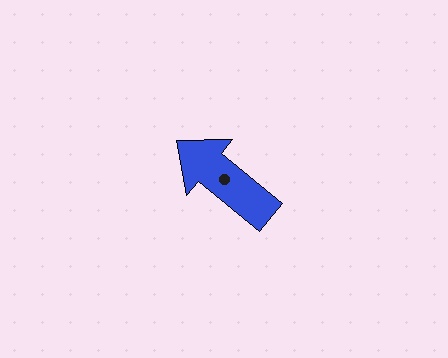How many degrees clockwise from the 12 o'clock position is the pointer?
Approximately 309 degrees.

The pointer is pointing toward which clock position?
Roughly 10 o'clock.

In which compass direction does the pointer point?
Northwest.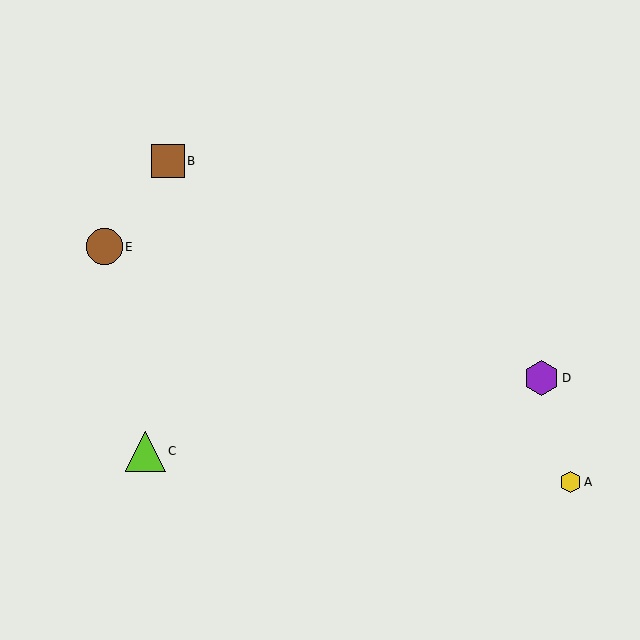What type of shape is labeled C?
Shape C is a lime triangle.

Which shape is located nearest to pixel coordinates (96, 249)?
The brown circle (labeled E) at (104, 247) is nearest to that location.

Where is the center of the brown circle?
The center of the brown circle is at (104, 247).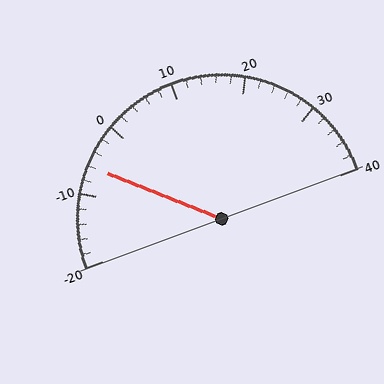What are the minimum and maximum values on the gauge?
The gauge ranges from -20 to 40.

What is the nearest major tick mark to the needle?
The nearest major tick mark is -10.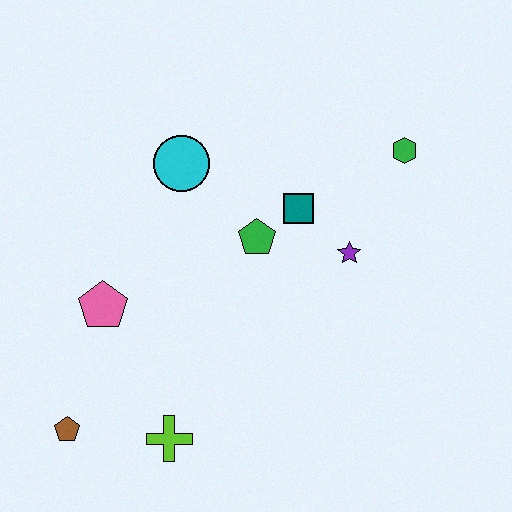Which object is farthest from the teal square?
The brown pentagon is farthest from the teal square.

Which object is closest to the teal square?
The green pentagon is closest to the teal square.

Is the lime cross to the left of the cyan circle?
Yes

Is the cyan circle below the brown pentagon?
No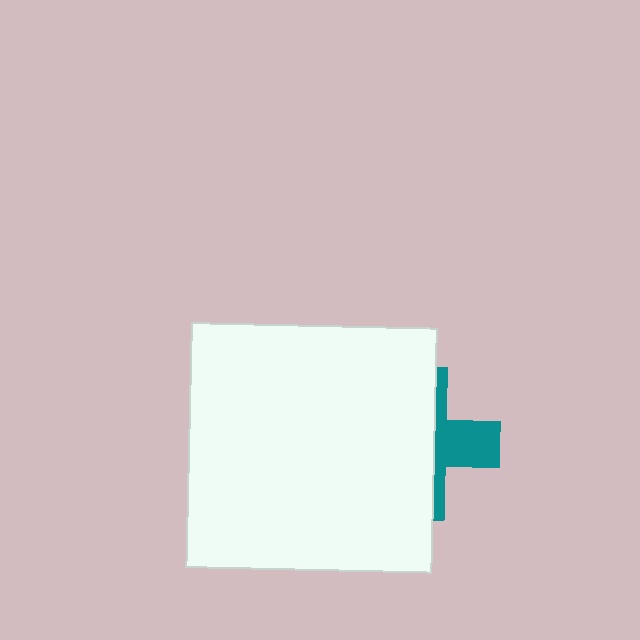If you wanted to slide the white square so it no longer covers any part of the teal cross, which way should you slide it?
Slide it left — that is the most direct way to separate the two shapes.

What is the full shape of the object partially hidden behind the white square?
The partially hidden object is a teal cross.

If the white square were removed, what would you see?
You would see the complete teal cross.